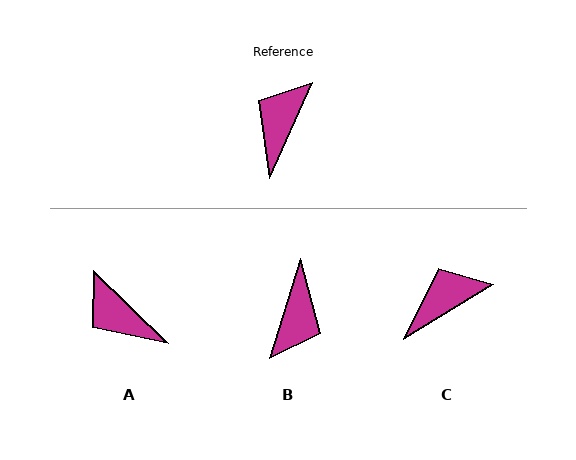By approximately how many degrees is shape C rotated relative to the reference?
Approximately 35 degrees clockwise.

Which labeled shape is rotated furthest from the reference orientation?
B, about 173 degrees away.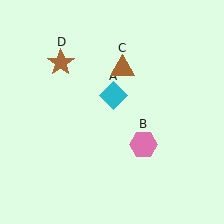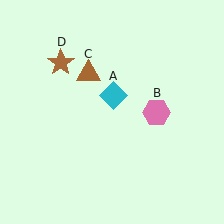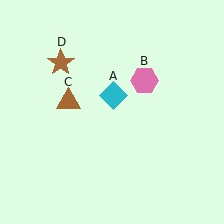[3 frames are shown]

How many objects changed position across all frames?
2 objects changed position: pink hexagon (object B), brown triangle (object C).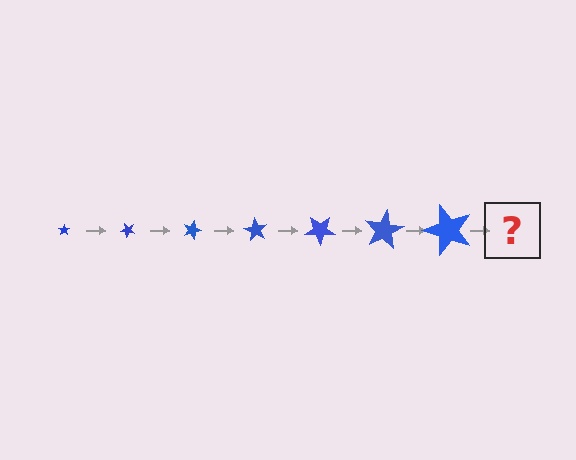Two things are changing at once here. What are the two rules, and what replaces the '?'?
The two rules are that the star grows larger each step and it rotates 45 degrees each step. The '?' should be a star, larger than the previous one and rotated 315 degrees from the start.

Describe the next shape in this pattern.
It should be a star, larger than the previous one and rotated 315 degrees from the start.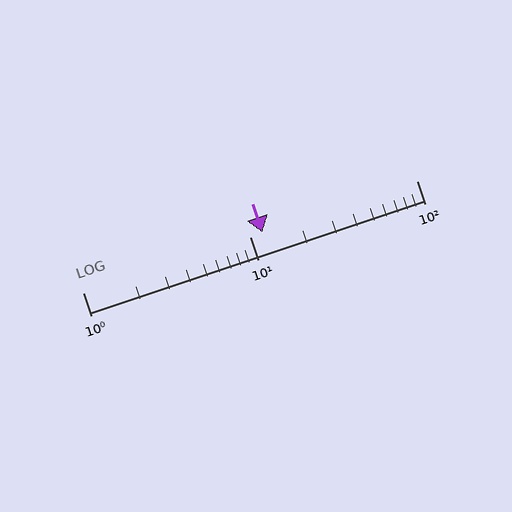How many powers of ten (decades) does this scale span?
The scale spans 2 decades, from 1 to 100.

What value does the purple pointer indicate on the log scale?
The pointer indicates approximately 12.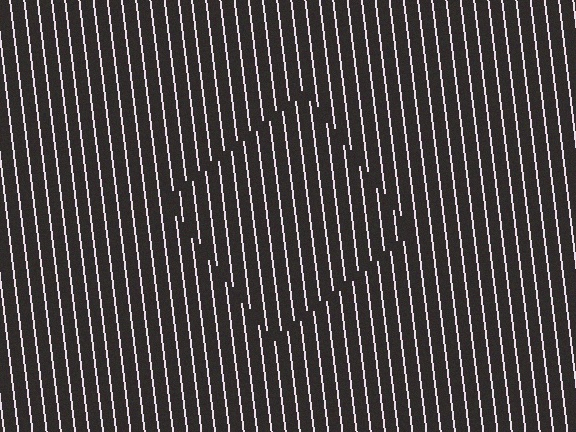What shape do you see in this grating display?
An illusory square. The interior of the shape contains the same grating, shifted by half a period — the contour is defined by the phase discontinuity where line-ends from the inner and outer gratings abut.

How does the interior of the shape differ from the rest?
The interior of the shape contains the same grating, shifted by half a period — the contour is defined by the phase discontinuity where line-ends from the inner and outer gratings abut.